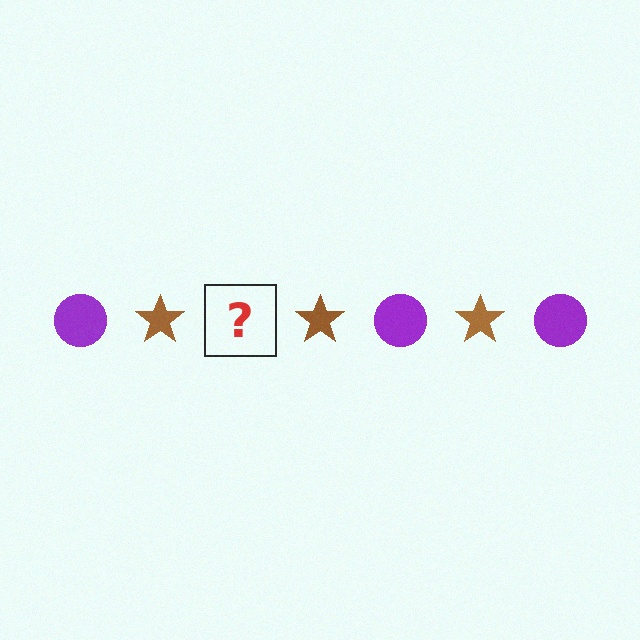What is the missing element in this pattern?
The missing element is a purple circle.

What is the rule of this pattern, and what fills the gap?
The rule is that the pattern alternates between purple circle and brown star. The gap should be filled with a purple circle.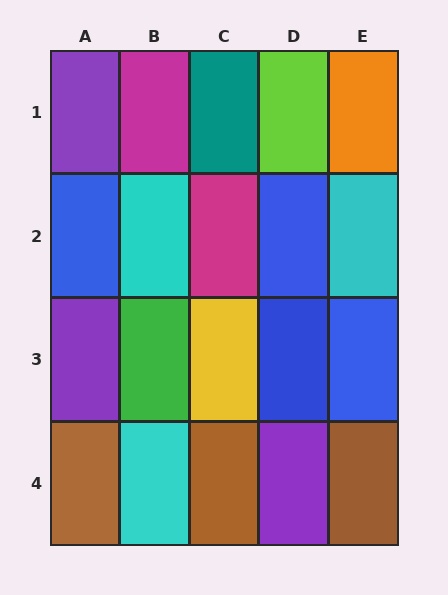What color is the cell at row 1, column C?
Teal.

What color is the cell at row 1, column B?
Magenta.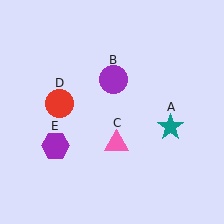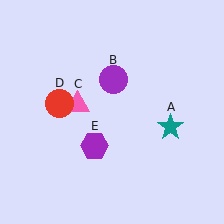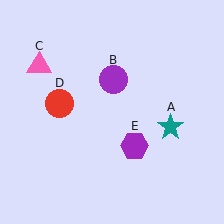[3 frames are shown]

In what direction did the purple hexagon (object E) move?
The purple hexagon (object E) moved right.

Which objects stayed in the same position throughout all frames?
Teal star (object A) and purple circle (object B) and red circle (object D) remained stationary.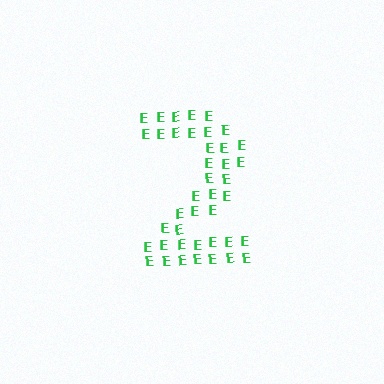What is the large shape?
The large shape is the digit 2.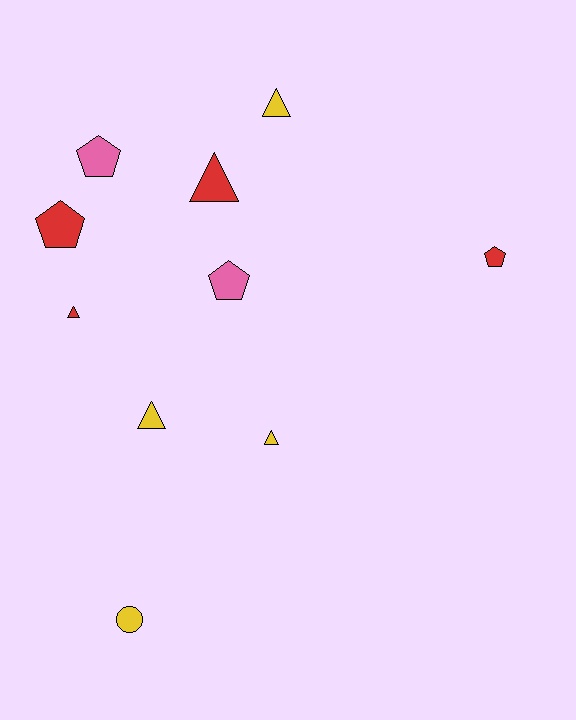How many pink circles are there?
There are no pink circles.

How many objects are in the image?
There are 10 objects.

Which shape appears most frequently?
Triangle, with 5 objects.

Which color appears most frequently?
Yellow, with 4 objects.